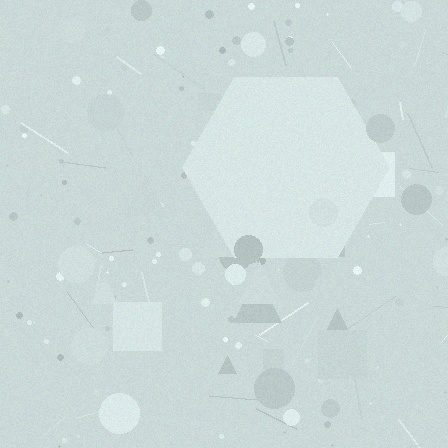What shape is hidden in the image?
A hexagon is hidden in the image.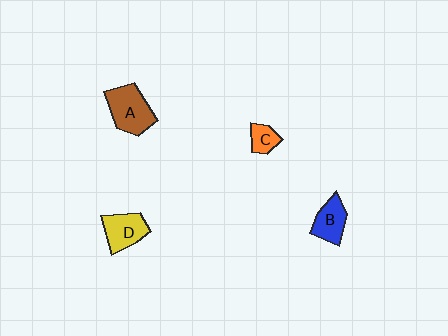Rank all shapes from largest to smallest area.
From largest to smallest: A (brown), D (yellow), B (blue), C (orange).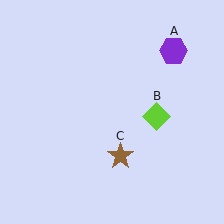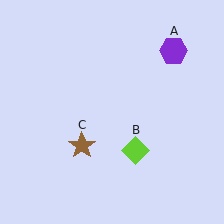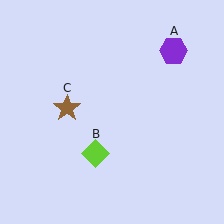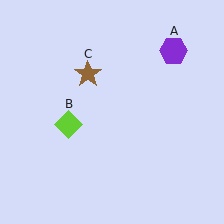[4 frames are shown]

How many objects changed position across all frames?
2 objects changed position: lime diamond (object B), brown star (object C).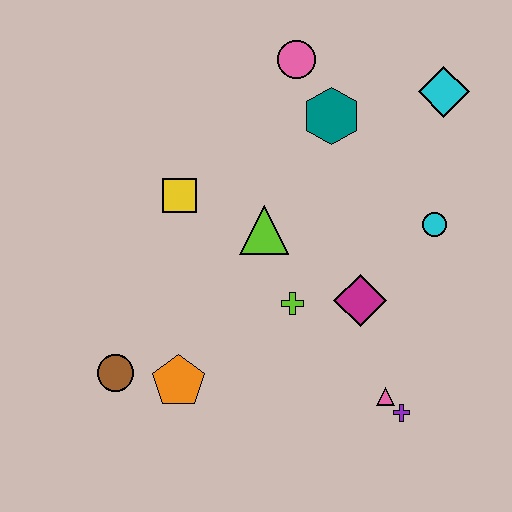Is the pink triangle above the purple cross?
Yes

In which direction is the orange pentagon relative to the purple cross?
The orange pentagon is to the left of the purple cross.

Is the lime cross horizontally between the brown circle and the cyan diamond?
Yes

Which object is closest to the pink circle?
The teal hexagon is closest to the pink circle.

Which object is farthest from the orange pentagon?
The cyan diamond is farthest from the orange pentagon.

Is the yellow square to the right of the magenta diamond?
No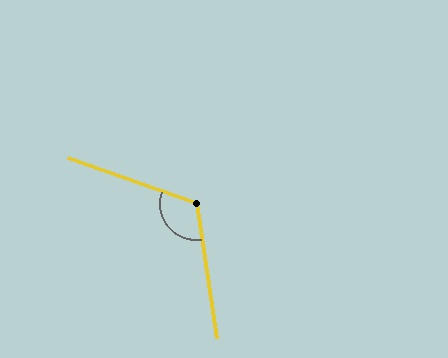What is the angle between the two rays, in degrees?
Approximately 118 degrees.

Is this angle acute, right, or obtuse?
It is obtuse.